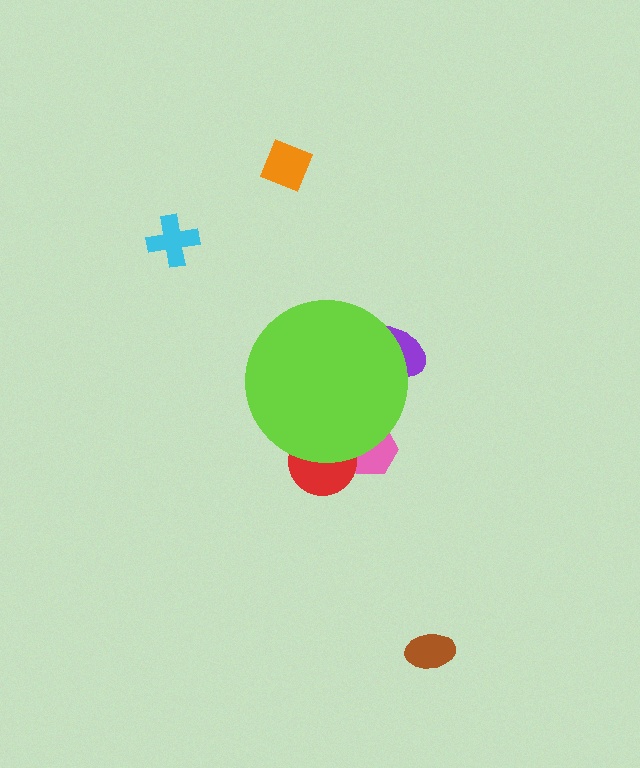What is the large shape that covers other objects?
A lime circle.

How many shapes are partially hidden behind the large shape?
3 shapes are partially hidden.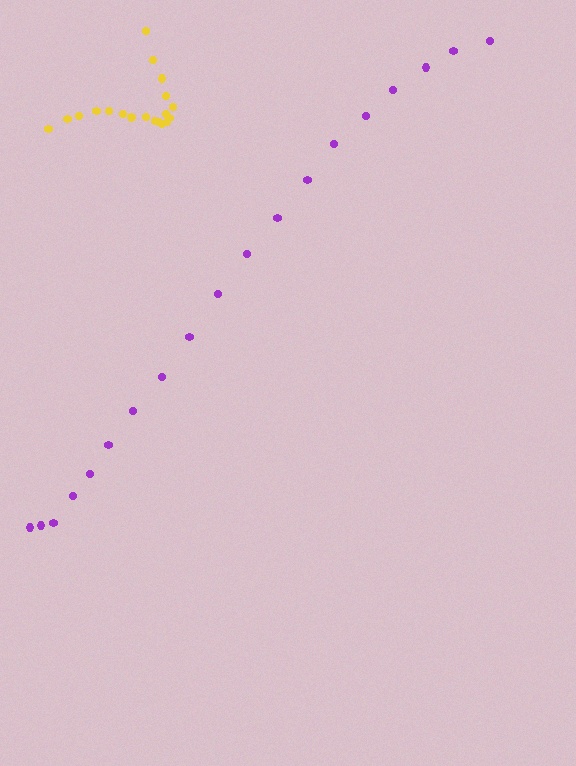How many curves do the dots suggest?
There are 2 distinct paths.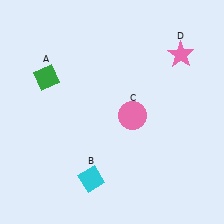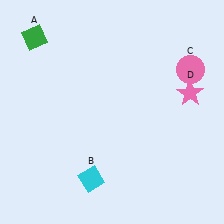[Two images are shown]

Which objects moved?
The objects that moved are: the green diamond (A), the pink circle (C), the pink star (D).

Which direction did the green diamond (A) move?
The green diamond (A) moved up.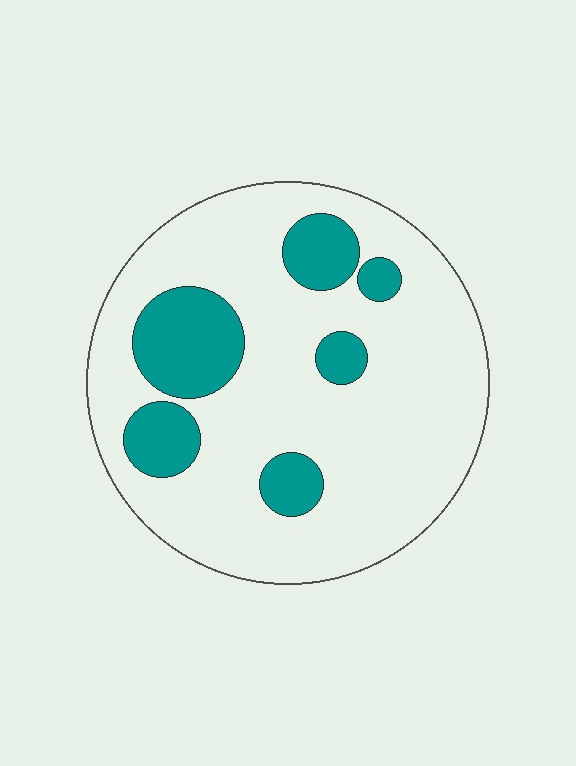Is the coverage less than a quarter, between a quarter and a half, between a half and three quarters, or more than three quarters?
Less than a quarter.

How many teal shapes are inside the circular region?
6.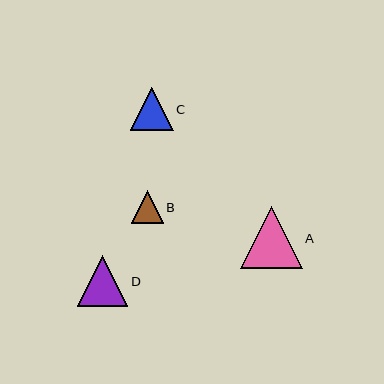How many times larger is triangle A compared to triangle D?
Triangle A is approximately 1.2 times the size of triangle D.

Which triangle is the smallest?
Triangle B is the smallest with a size of approximately 32 pixels.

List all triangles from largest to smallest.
From largest to smallest: A, D, C, B.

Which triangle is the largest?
Triangle A is the largest with a size of approximately 62 pixels.